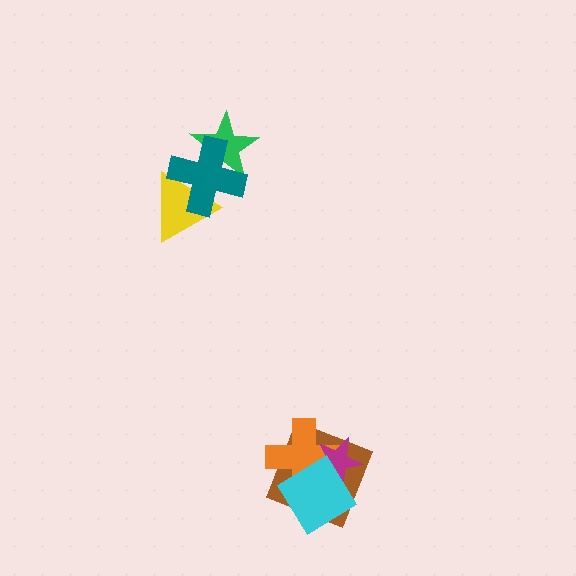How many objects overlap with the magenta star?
3 objects overlap with the magenta star.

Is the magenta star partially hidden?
Yes, it is partially covered by another shape.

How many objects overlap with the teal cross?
2 objects overlap with the teal cross.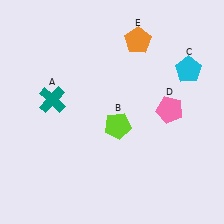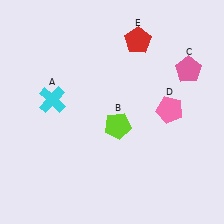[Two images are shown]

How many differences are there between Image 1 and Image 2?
There are 3 differences between the two images.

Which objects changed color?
A changed from teal to cyan. C changed from cyan to pink. E changed from orange to red.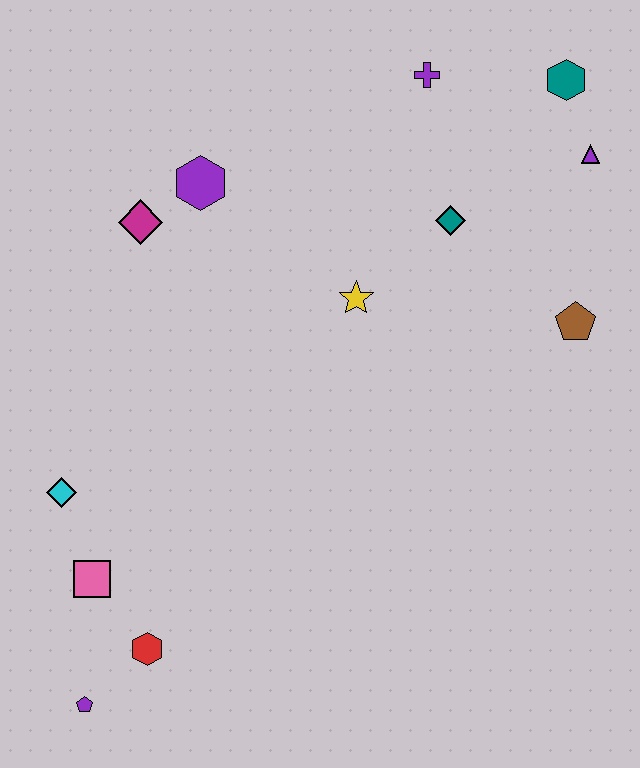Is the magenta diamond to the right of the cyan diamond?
Yes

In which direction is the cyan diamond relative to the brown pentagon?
The cyan diamond is to the left of the brown pentagon.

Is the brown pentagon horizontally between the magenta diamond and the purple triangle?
Yes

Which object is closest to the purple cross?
The teal hexagon is closest to the purple cross.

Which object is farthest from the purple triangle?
The purple pentagon is farthest from the purple triangle.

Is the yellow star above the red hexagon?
Yes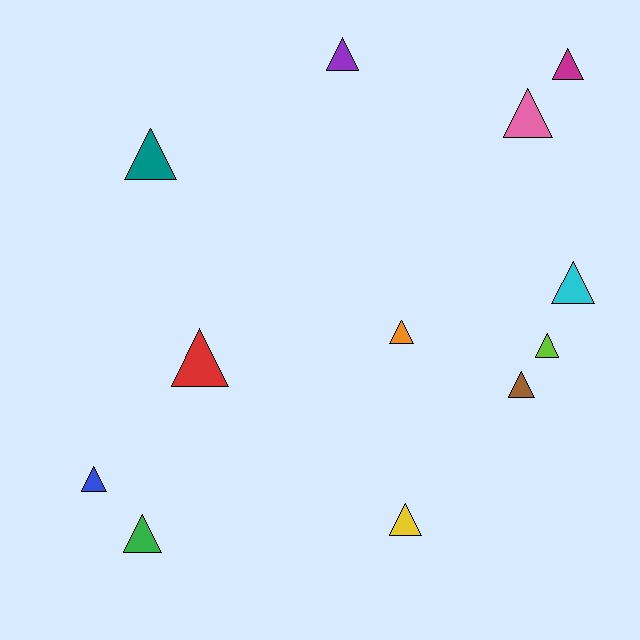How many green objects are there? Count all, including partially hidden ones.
There is 1 green object.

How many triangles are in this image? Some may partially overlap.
There are 12 triangles.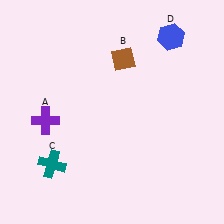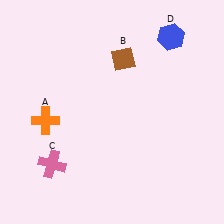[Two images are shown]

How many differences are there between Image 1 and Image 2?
There are 2 differences between the two images.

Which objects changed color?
A changed from purple to orange. C changed from teal to pink.